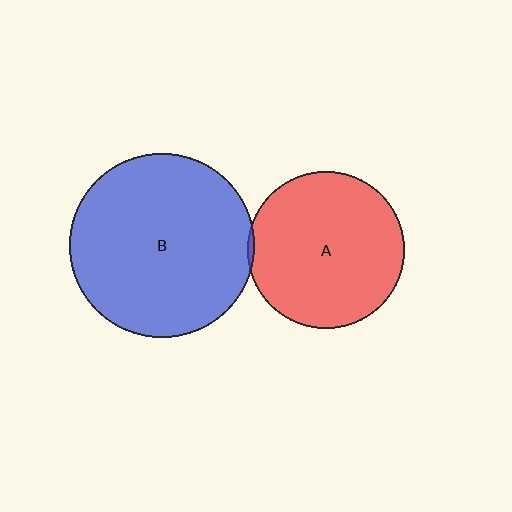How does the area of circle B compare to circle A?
Approximately 1.4 times.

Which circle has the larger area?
Circle B (blue).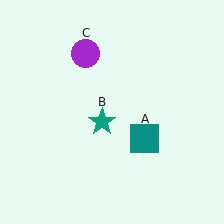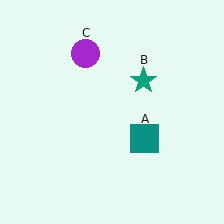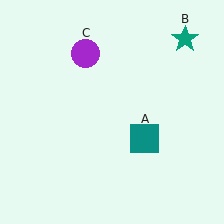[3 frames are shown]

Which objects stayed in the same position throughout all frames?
Teal square (object A) and purple circle (object C) remained stationary.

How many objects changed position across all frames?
1 object changed position: teal star (object B).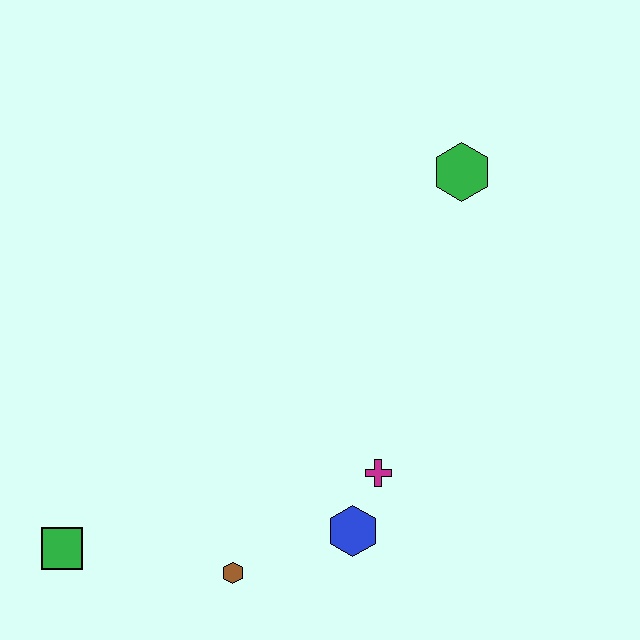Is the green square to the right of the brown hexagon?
No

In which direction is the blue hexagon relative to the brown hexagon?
The blue hexagon is to the right of the brown hexagon.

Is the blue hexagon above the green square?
Yes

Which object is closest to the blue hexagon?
The magenta cross is closest to the blue hexagon.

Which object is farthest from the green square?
The green hexagon is farthest from the green square.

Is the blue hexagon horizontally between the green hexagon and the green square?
Yes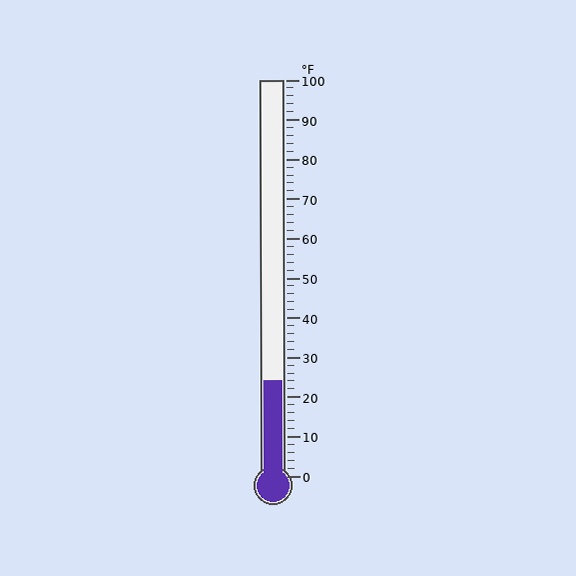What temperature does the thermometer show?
The thermometer shows approximately 24°F.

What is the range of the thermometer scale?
The thermometer scale ranges from 0°F to 100°F.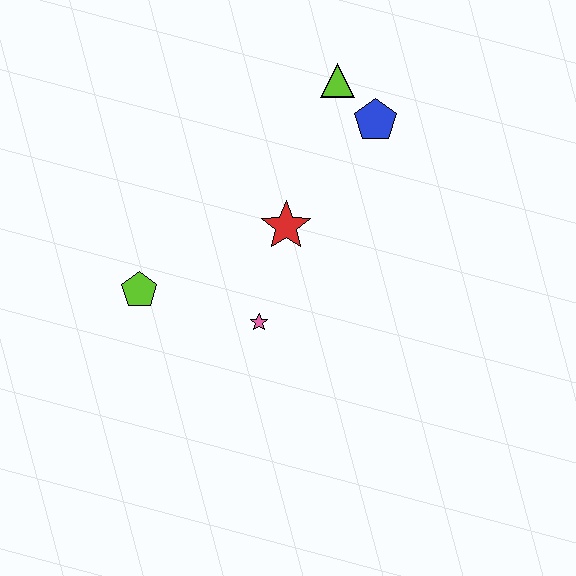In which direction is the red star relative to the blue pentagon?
The red star is below the blue pentagon.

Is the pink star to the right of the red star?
No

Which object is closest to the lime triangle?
The blue pentagon is closest to the lime triangle.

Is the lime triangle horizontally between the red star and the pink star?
No